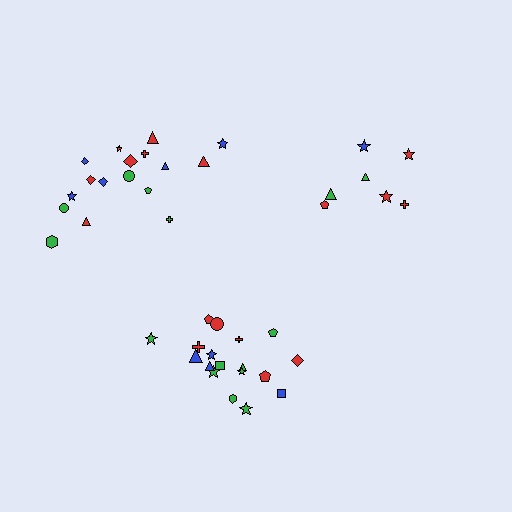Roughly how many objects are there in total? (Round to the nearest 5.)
Roughly 45 objects in total.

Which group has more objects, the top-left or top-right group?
The top-left group.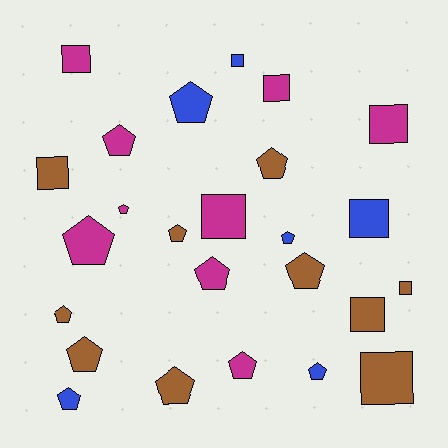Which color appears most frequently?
Brown, with 10 objects.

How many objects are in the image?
There are 25 objects.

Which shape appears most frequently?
Pentagon, with 15 objects.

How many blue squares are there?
There are 2 blue squares.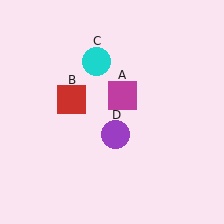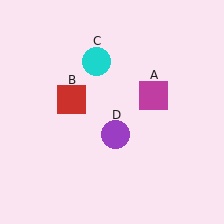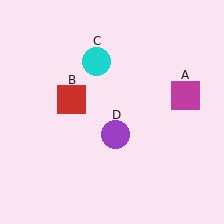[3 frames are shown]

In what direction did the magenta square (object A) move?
The magenta square (object A) moved right.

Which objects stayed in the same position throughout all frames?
Red square (object B) and cyan circle (object C) and purple circle (object D) remained stationary.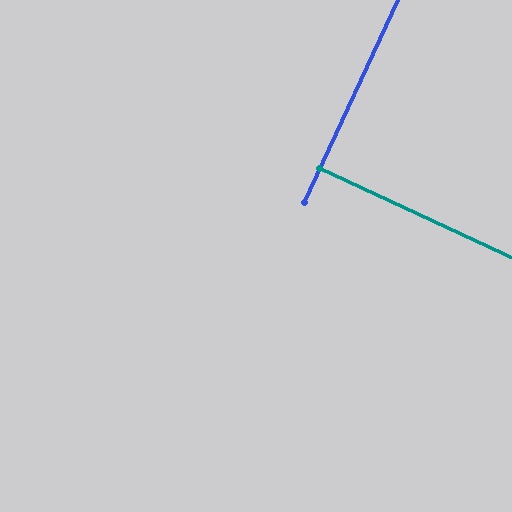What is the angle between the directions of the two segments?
Approximately 90 degrees.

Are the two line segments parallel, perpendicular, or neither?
Perpendicular — they meet at approximately 90°.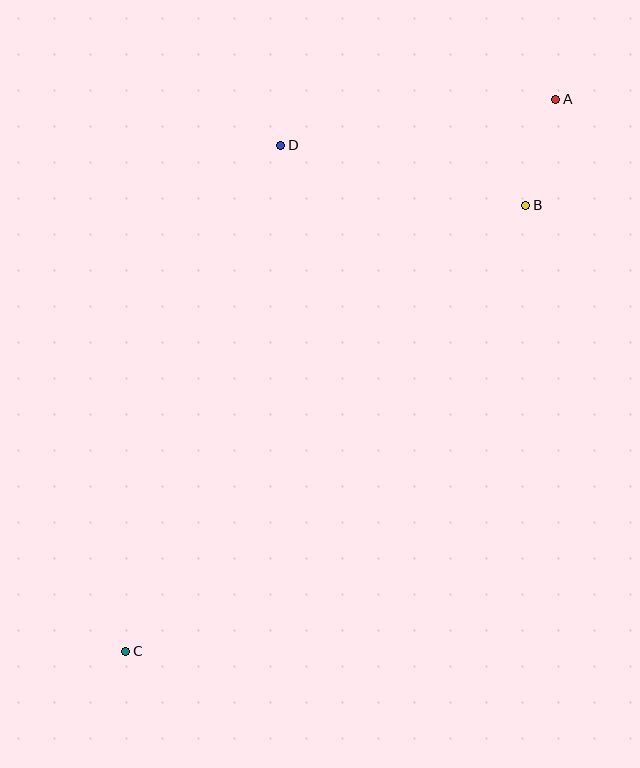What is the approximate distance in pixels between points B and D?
The distance between B and D is approximately 252 pixels.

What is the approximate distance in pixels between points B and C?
The distance between B and C is approximately 599 pixels.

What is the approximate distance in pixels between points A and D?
The distance between A and D is approximately 279 pixels.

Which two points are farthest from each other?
Points A and C are farthest from each other.